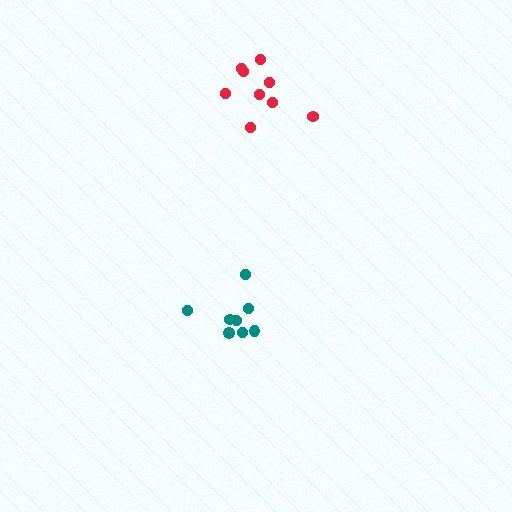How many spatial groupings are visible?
There are 2 spatial groupings.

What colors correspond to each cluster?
The clusters are colored: teal, red.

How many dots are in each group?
Group 1: 8 dots, Group 2: 9 dots (17 total).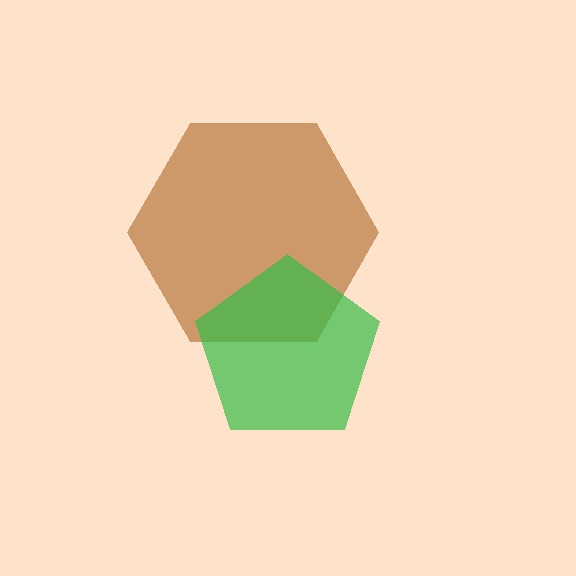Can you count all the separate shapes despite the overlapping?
Yes, there are 2 separate shapes.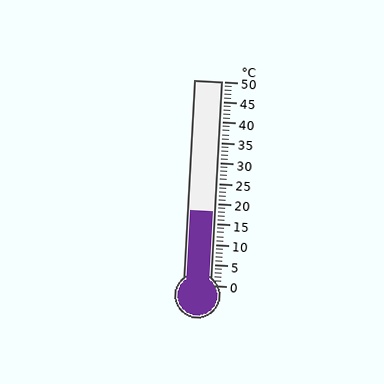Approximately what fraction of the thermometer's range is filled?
The thermometer is filled to approximately 35% of its range.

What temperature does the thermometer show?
The thermometer shows approximately 18°C.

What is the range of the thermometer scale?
The thermometer scale ranges from 0°C to 50°C.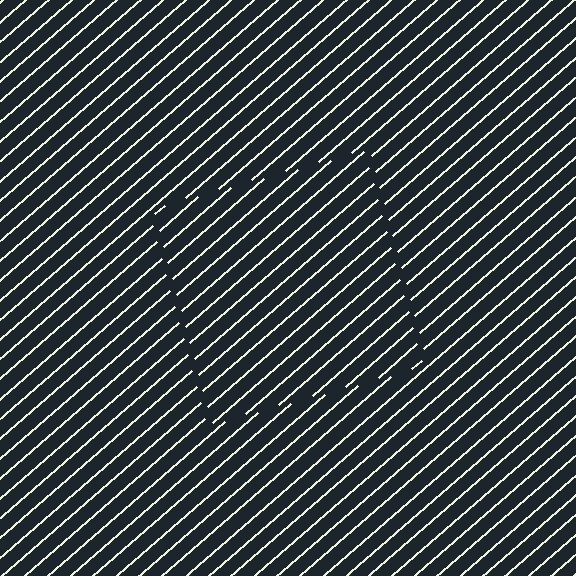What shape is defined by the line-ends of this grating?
An illusory square. The interior of the shape contains the same grating, shifted by half a period — the contour is defined by the phase discontinuity where line-ends from the inner and outer gratings abut.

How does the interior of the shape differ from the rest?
The interior of the shape contains the same grating, shifted by half a period — the contour is defined by the phase discontinuity where line-ends from the inner and outer gratings abut.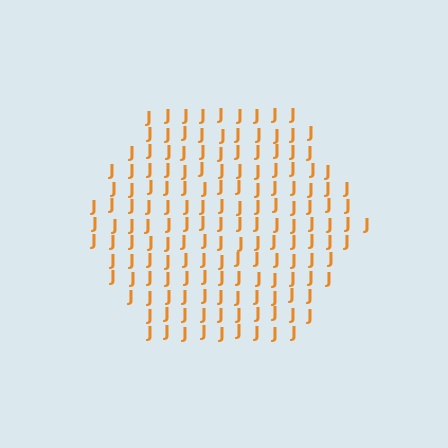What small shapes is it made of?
It is made of small letter J's.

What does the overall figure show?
The overall figure shows a hexagon.